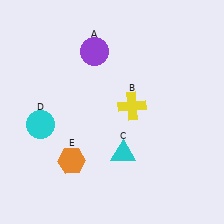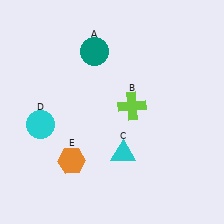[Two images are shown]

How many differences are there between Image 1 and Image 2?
There are 2 differences between the two images.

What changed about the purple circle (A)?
In Image 1, A is purple. In Image 2, it changed to teal.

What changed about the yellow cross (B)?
In Image 1, B is yellow. In Image 2, it changed to lime.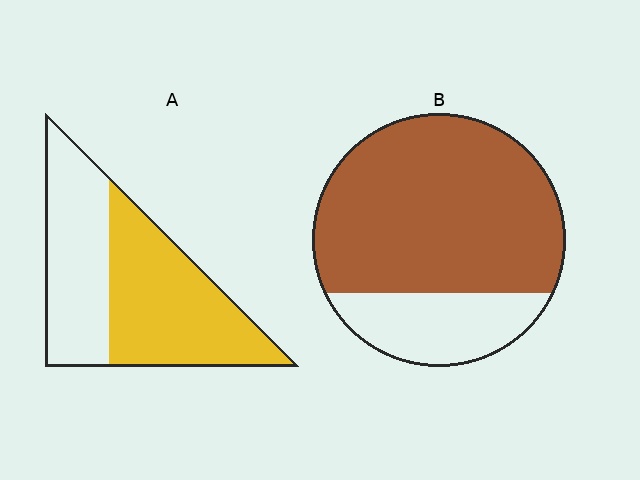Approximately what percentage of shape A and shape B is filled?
A is approximately 55% and B is approximately 75%.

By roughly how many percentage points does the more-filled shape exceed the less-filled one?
By roughly 20 percentage points (B over A).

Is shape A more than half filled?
Yes.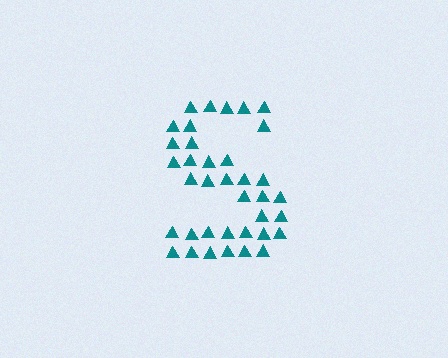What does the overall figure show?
The overall figure shows the letter S.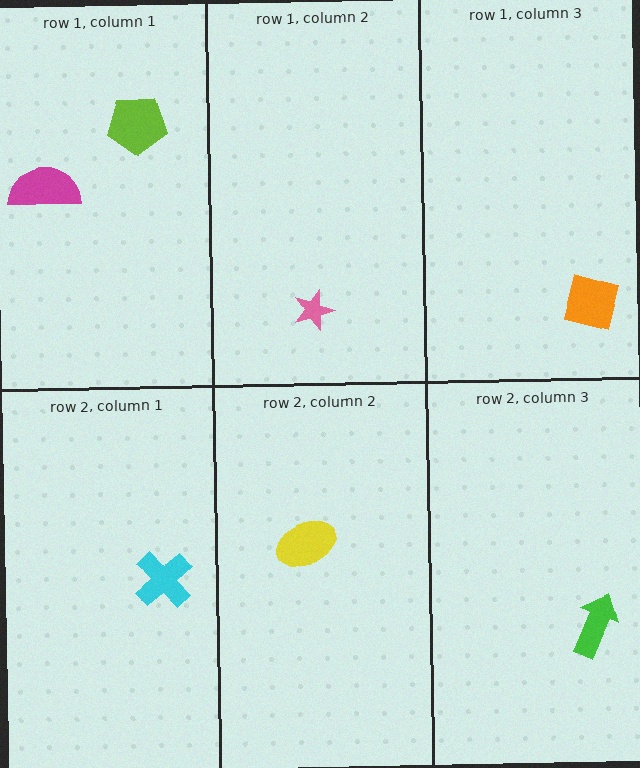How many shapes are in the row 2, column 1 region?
1.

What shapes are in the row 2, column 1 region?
The cyan cross.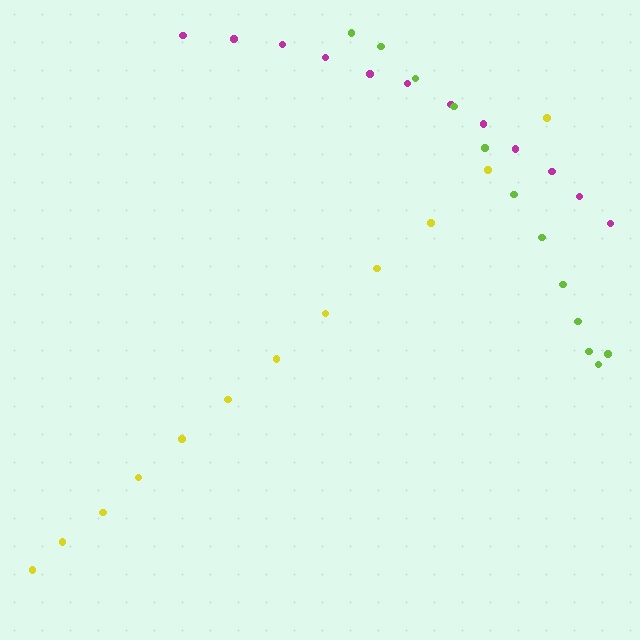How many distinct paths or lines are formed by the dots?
There are 3 distinct paths.